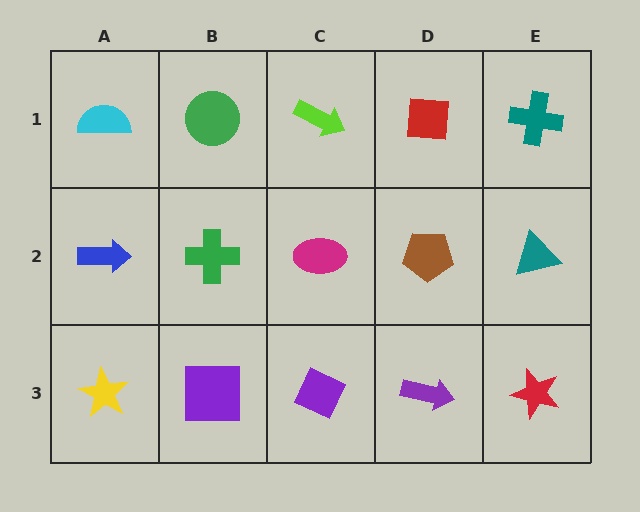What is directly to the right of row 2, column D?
A teal triangle.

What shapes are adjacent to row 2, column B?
A green circle (row 1, column B), a purple square (row 3, column B), a blue arrow (row 2, column A), a magenta ellipse (row 2, column C).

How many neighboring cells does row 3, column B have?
3.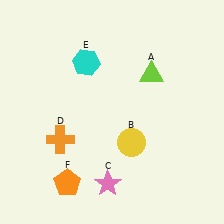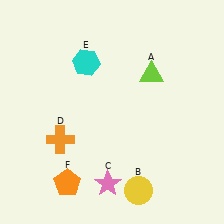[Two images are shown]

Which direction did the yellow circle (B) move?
The yellow circle (B) moved down.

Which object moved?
The yellow circle (B) moved down.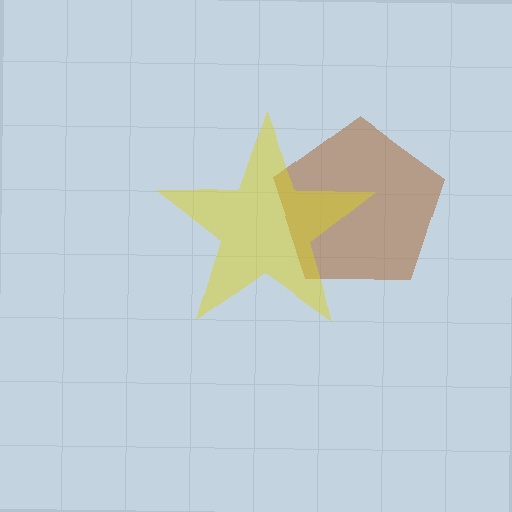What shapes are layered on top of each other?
The layered shapes are: a brown pentagon, a yellow star.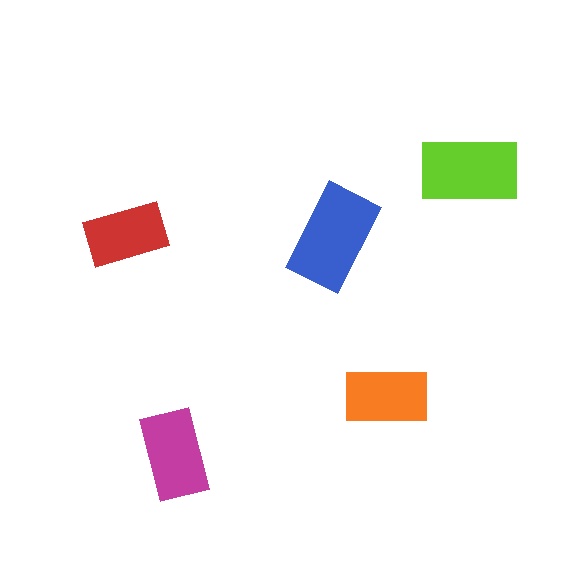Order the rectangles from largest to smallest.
the blue one, the lime one, the magenta one, the orange one, the red one.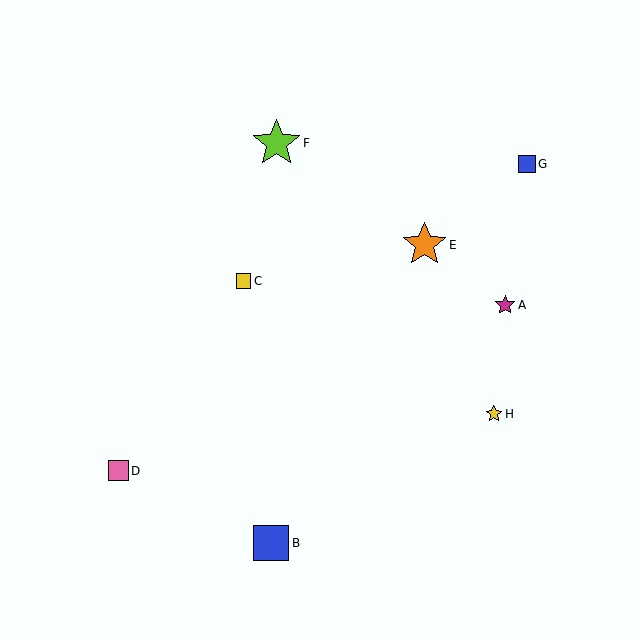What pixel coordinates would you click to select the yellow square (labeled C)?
Click at (243, 281) to select the yellow square C.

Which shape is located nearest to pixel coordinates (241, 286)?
The yellow square (labeled C) at (243, 281) is nearest to that location.